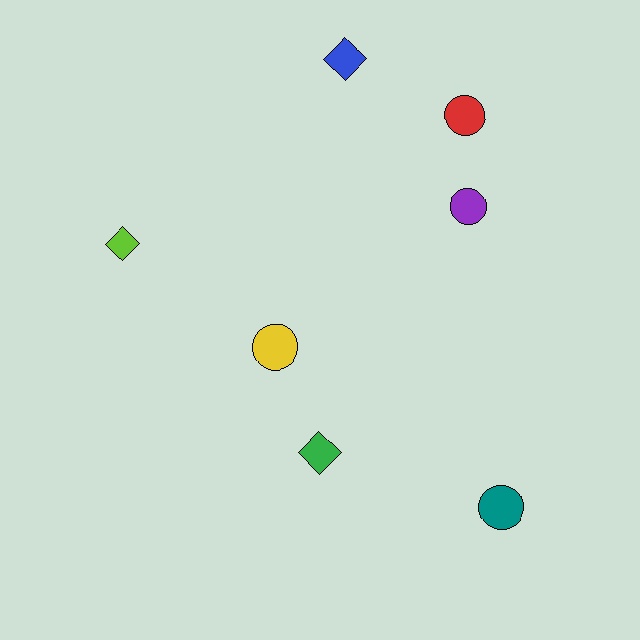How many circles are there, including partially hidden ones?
There are 4 circles.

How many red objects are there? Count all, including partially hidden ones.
There is 1 red object.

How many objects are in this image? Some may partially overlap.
There are 7 objects.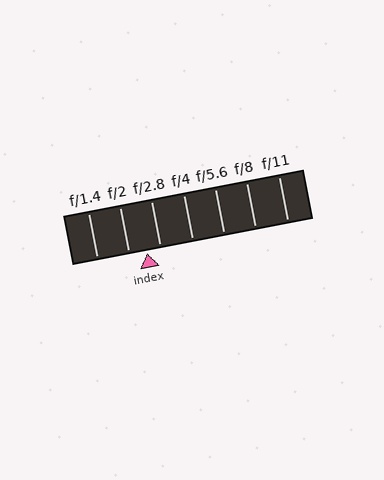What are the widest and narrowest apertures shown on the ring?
The widest aperture shown is f/1.4 and the narrowest is f/11.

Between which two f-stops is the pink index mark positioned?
The index mark is between f/2 and f/2.8.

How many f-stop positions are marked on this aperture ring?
There are 7 f-stop positions marked.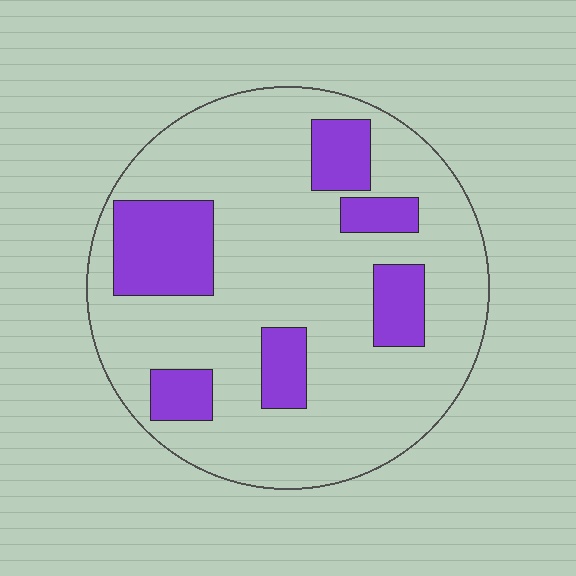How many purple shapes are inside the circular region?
6.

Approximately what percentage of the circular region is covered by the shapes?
Approximately 20%.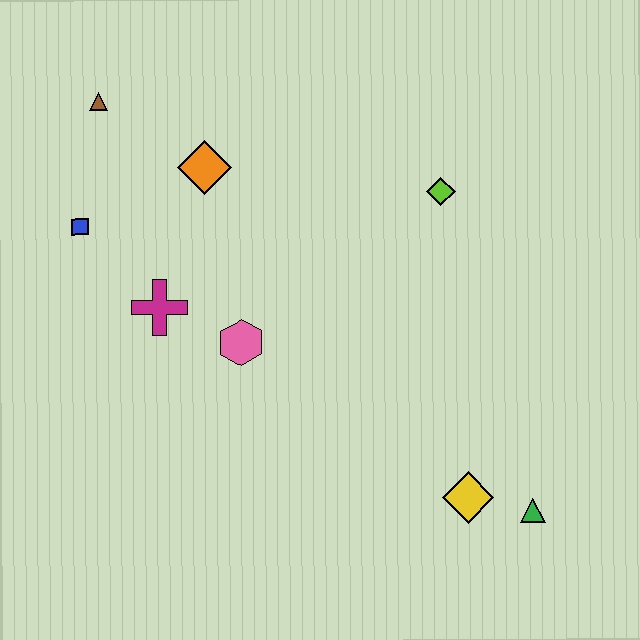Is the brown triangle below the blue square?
No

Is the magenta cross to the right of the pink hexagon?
No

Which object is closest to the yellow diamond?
The green triangle is closest to the yellow diamond.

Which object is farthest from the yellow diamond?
The brown triangle is farthest from the yellow diamond.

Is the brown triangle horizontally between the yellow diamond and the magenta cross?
No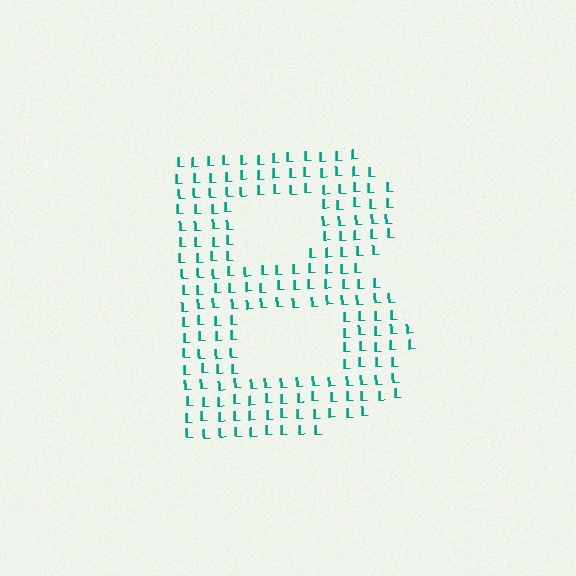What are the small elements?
The small elements are letter L's.